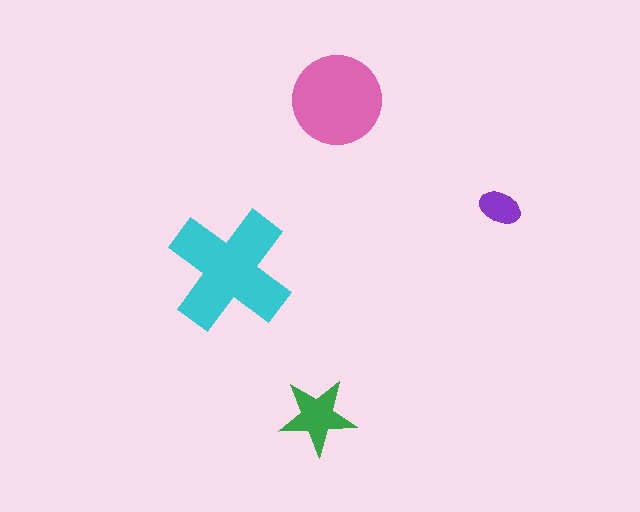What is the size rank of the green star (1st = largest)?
3rd.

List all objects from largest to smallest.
The cyan cross, the pink circle, the green star, the purple ellipse.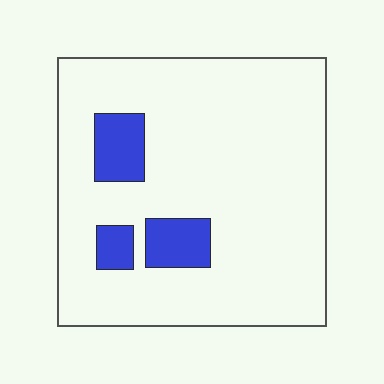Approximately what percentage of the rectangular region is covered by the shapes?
Approximately 10%.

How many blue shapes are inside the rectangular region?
3.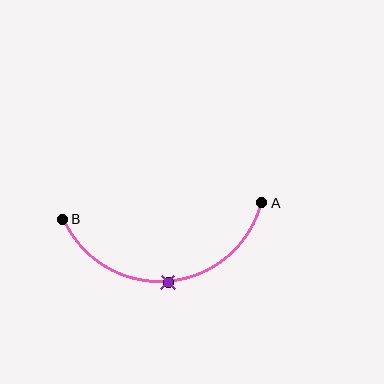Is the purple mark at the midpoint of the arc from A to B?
Yes. The purple mark lies on the arc at equal arc-length from both A and B — it is the arc midpoint.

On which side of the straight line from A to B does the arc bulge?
The arc bulges below the straight line connecting A and B.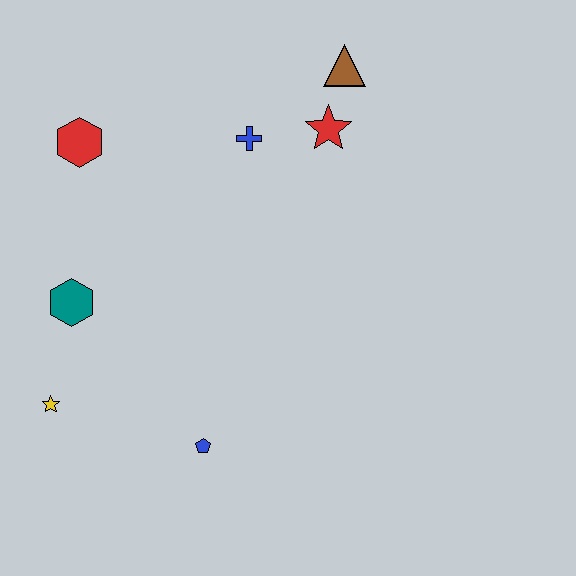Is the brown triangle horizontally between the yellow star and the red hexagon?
No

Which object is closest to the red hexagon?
The teal hexagon is closest to the red hexagon.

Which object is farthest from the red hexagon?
The blue pentagon is farthest from the red hexagon.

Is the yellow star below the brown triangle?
Yes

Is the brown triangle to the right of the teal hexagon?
Yes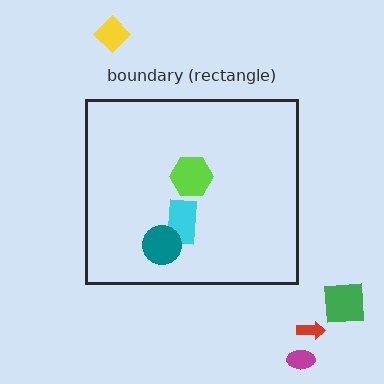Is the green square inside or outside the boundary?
Outside.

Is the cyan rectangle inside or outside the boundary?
Inside.